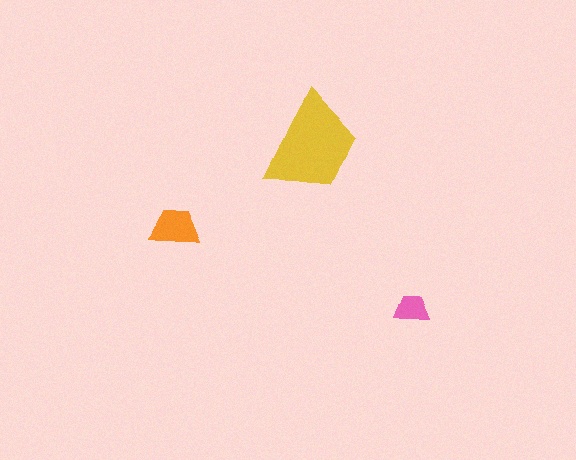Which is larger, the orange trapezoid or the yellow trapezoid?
The yellow one.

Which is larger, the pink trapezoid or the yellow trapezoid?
The yellow one.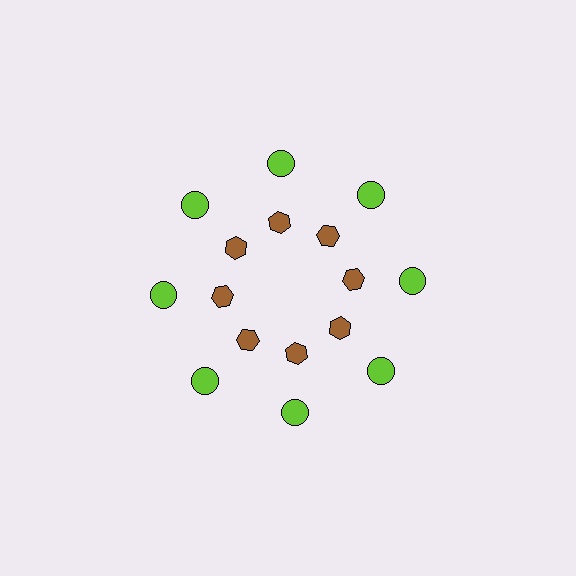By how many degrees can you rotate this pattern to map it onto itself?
The pattern maps onto itself every 45 degrees of rotation.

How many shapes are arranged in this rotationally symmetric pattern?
There are 16 shapes, arranged in 8 groups of 2.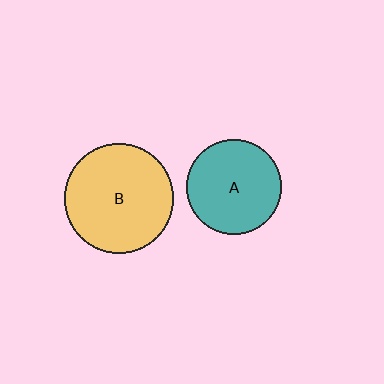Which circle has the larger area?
Circle B (yellow).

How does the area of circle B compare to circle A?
Approximately 1.3 times.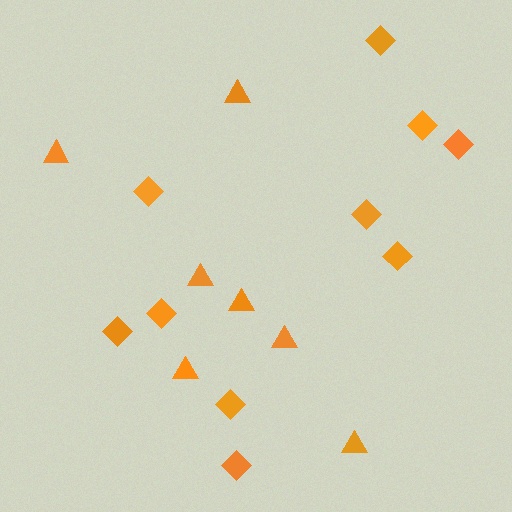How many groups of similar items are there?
There are 2 groups: one group of diamonds (10) and one group of triangles (7).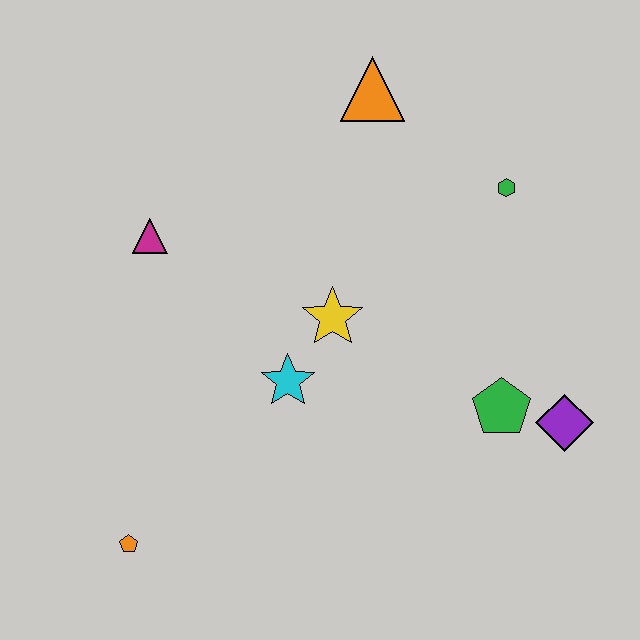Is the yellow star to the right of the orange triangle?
No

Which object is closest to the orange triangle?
The green hexagon is closest to the orange triangle.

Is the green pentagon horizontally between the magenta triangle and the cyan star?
No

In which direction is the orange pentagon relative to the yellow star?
The orange pentagon is below the yellow star.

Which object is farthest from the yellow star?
The orange pentagon is farthest from the yellow star.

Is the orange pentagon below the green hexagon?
Yes